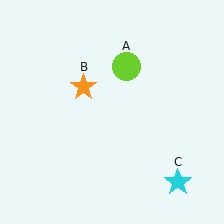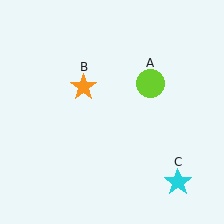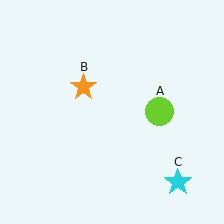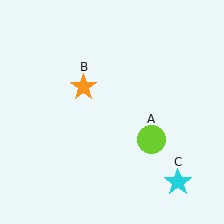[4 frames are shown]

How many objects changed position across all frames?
1 object changed position: lime circle (object A).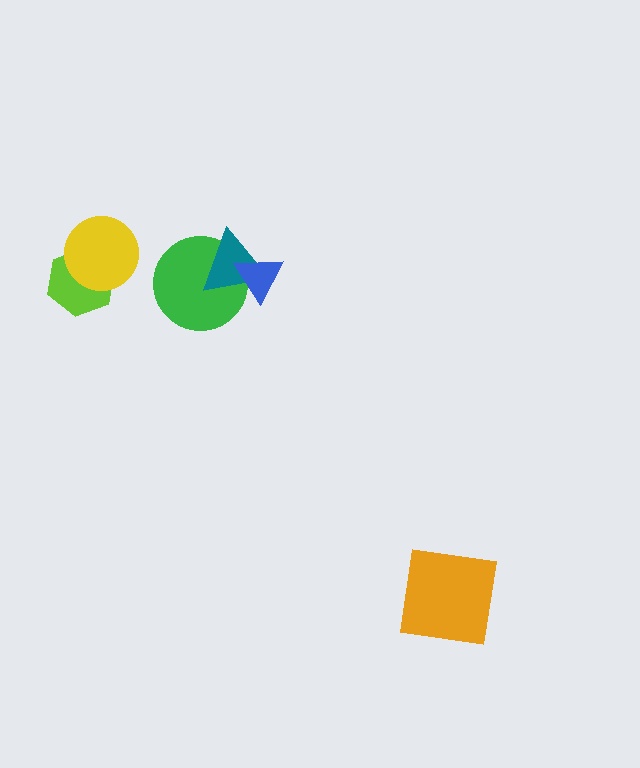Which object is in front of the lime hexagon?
The yellow circle is in front of the lime hexagon.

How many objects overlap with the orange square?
0 objects overlap with the orange square.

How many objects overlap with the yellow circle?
1 object overlaps with the yellow circle.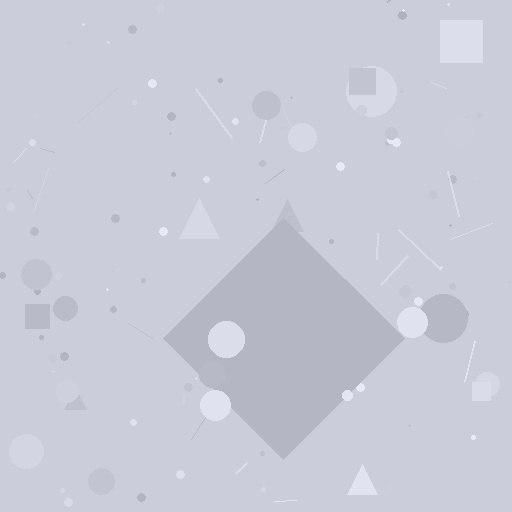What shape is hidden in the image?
A diamond is hidden in the image.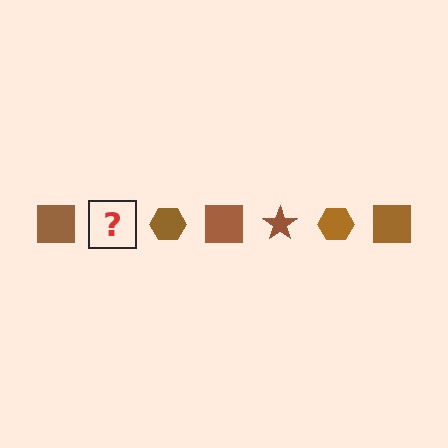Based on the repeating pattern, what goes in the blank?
The blank should be a brown star.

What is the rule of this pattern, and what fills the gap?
The rule is that the pattern cycles through square, star, hexagon shapes in brown. The gap should be filled with a brown star.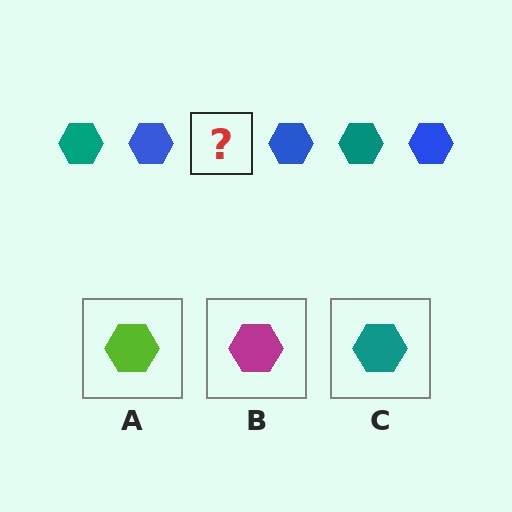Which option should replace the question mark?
Option C.